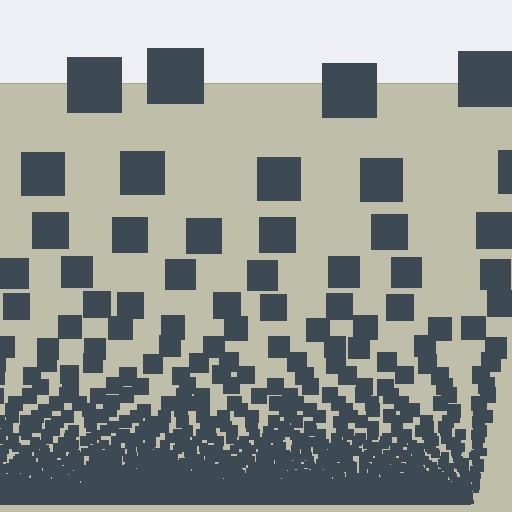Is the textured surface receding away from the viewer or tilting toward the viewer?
The surface appears to tilt toward the viewer. Texture elements get larger and sparser toward the top.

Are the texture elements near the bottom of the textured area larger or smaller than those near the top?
Smaller. The gradient is inverted — elements near the bottom are smaller and denser.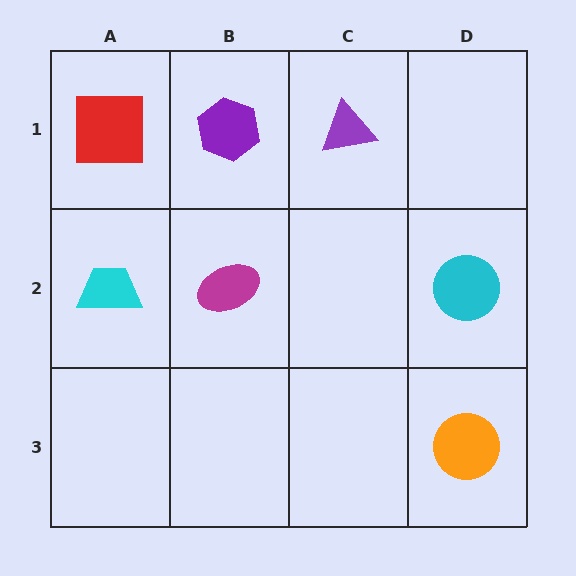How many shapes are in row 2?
3 shapes.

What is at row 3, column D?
An orange circle.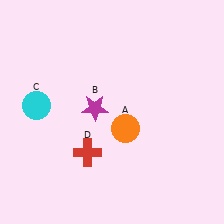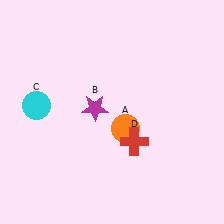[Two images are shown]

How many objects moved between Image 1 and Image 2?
1 object moved between the two images.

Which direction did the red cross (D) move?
The red cross (D) moved right.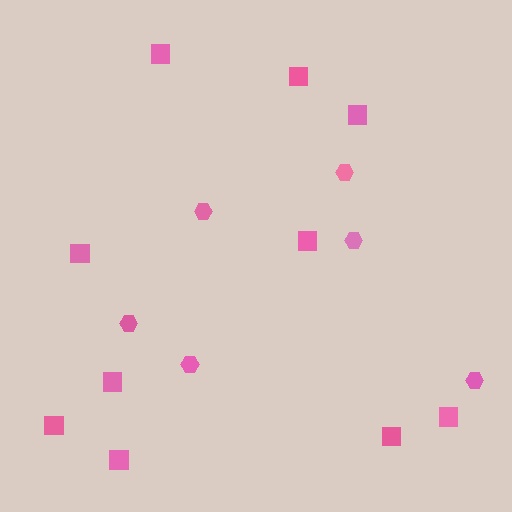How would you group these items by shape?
There are 2 groups: one group of hexagons (6) and one group of squares (10).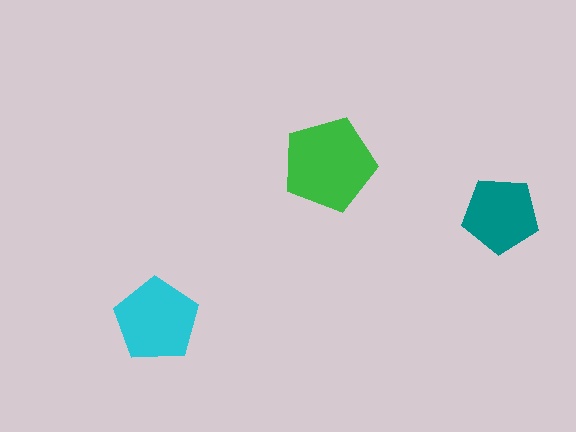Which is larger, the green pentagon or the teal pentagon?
The green one.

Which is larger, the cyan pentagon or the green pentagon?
The green one.